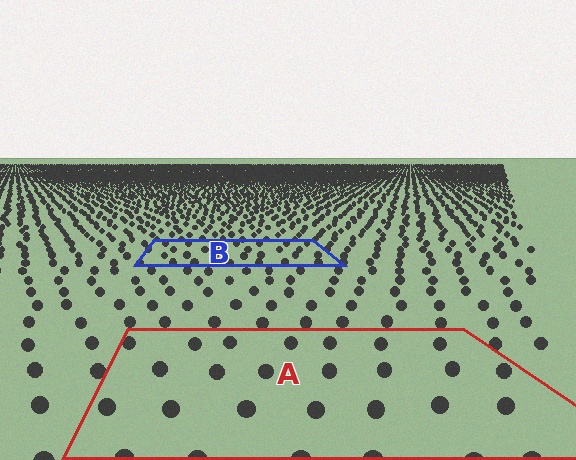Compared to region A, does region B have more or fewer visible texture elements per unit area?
Region B has more texture elements per unit area — they are packed more densely because it is farther away.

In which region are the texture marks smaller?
The texture marks are smaller in region B, because it is farther away.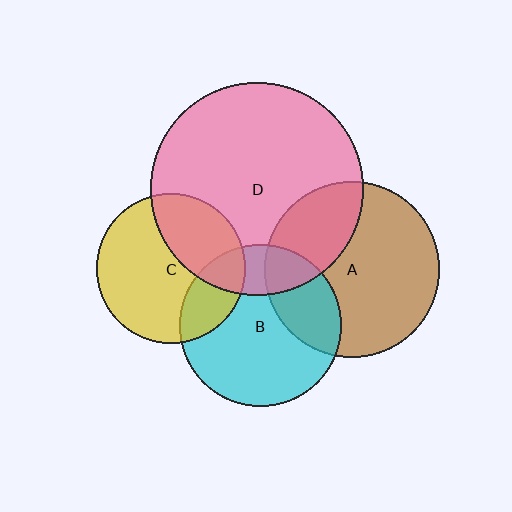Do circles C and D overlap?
Yes.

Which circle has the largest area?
Circle D (pink).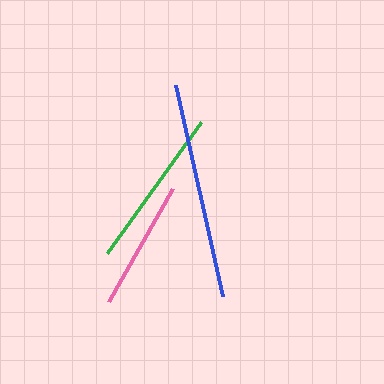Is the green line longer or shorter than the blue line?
The blue line is longer than the green line.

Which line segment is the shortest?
The pink line is the shortest at approximately 131 pixels.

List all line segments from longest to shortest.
From longest to shortest: blue, green, pink.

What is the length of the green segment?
The green segment is approximately 162 pixels long.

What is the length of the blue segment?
The blue segment is approximately 216 pixels long.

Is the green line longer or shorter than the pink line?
The green line is longer than the pink line.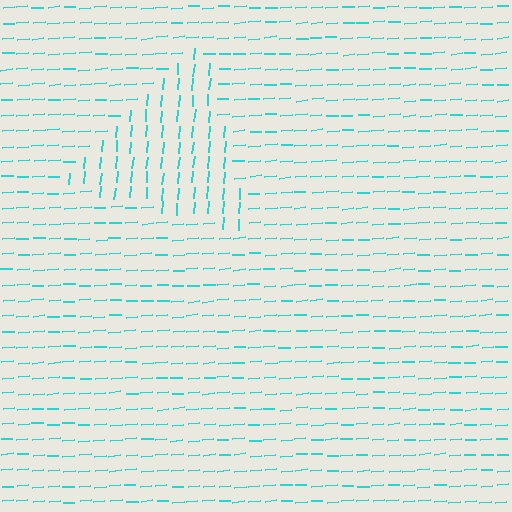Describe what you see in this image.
The image is filled with small cyan line segments. A triangle region in the image has lines oriented differently from the surrounding lines, creating a visible texture boundary.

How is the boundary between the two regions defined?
The boundary is defined purely by a change in line orientation (approximately 80 degrees difference). All lines are the same color and thickness.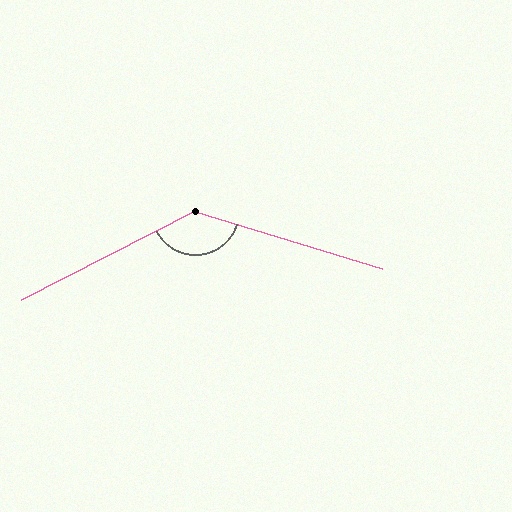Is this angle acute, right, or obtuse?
It is obtuse.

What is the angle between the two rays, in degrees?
Approximately 136 degrees.